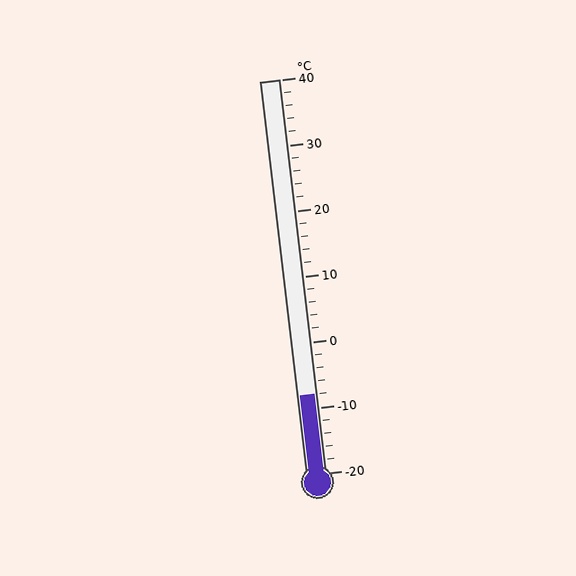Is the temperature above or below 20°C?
The temperature is below 20°C.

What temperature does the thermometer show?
The thermometer shows approximately -8°C.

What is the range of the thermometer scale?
The thermometer scale ranges from -20°C to 40°C.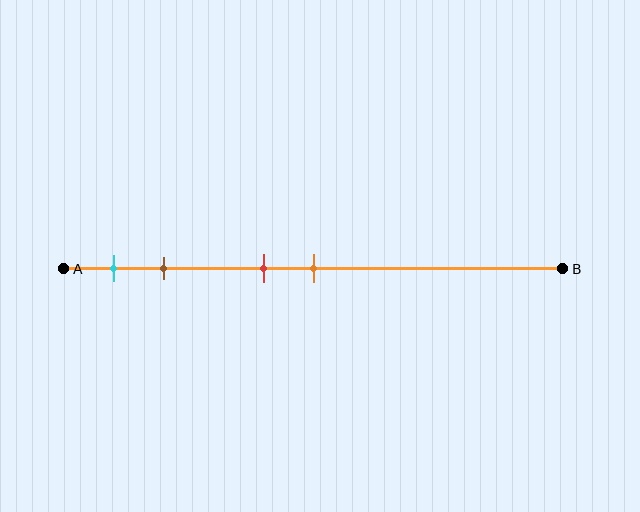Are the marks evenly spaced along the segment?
No, the marks are not evenly spaced.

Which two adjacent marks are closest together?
The red and orange marks are the closest adjacent pair.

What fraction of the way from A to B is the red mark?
The red mark is approximately 40% (0.4) of the way from A to B.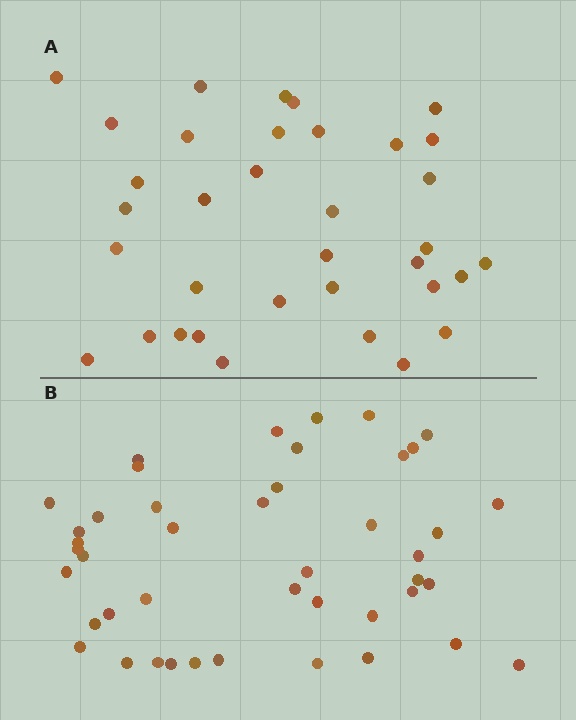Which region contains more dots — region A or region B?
Region B (the bottom region) has more dots.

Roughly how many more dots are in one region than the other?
Region B has roughly 8 or so more dots than region A.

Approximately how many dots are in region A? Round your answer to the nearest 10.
About 40 dots. (The exact count is 35, which rounds to 40.)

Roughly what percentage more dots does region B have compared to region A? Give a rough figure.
About 25% more.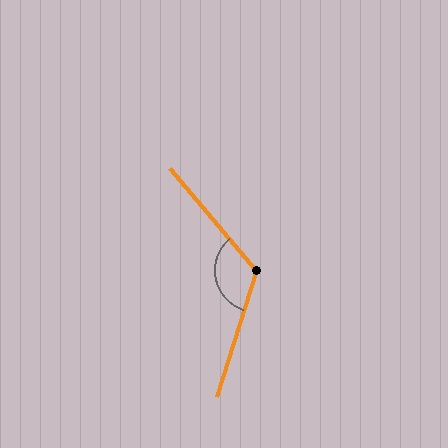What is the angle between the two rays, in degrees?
Approximately 123 degrees.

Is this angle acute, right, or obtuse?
It is obtuse.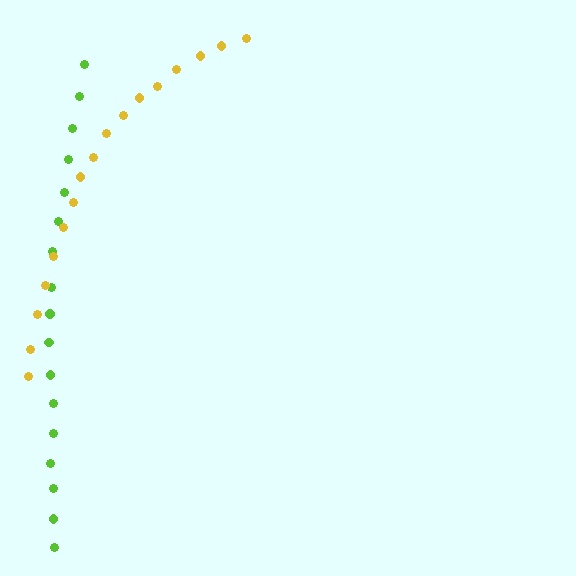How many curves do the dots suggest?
There are 2 distinct paths.